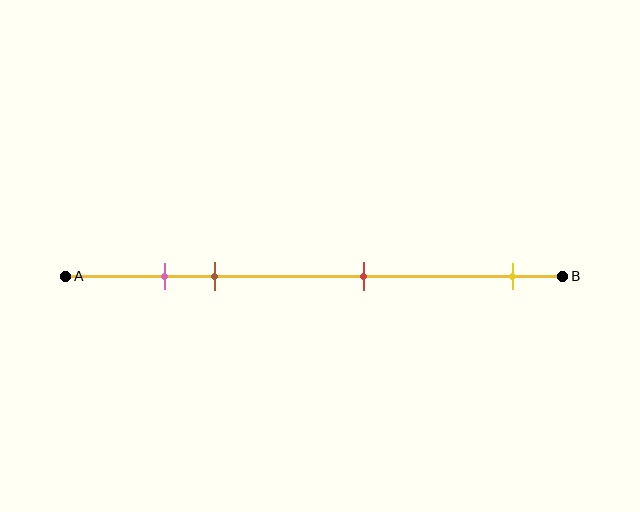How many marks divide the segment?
There are 4 marks dividing the segment.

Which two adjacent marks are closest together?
The pink and brown marks are the closest adjacent pair.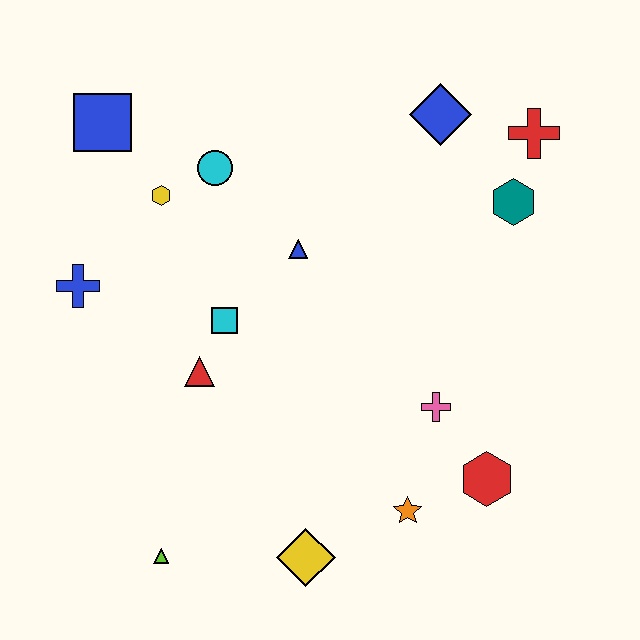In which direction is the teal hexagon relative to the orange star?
The teal hexagon is above the orange star.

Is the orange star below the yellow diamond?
No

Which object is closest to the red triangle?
The cyan square is closest to the red triangle.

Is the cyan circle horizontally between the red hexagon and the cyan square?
No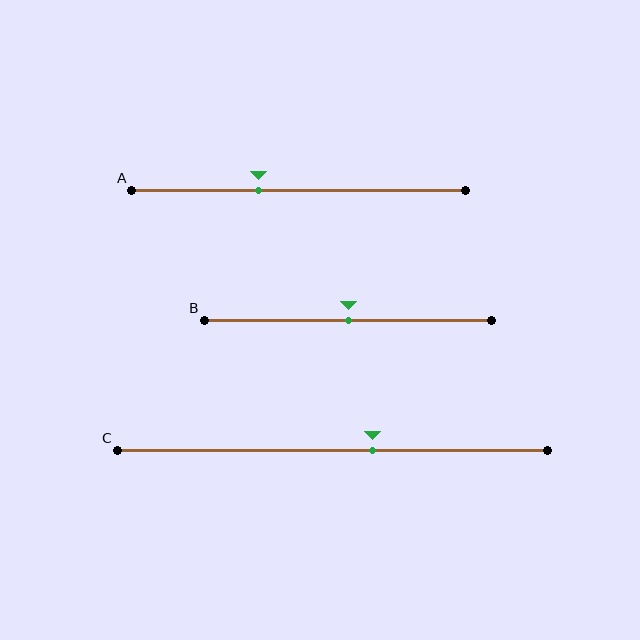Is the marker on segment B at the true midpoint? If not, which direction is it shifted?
Yes, the marker on segment B is at the true midpoint.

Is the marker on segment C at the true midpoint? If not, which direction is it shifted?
No, the marker on segment C is shifted to the right by about 9% of the segment length.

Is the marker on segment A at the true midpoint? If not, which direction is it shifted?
No, the marker on segment A is shifted to the left by about 12% of the segment length.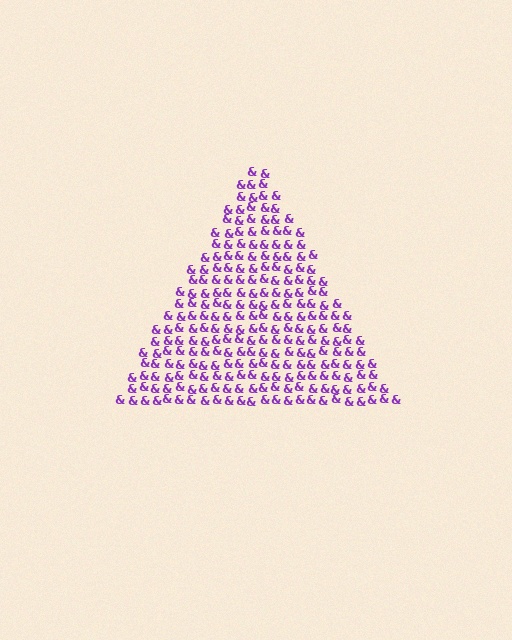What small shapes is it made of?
It is made of small ampersands.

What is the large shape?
The large shape is a triangle.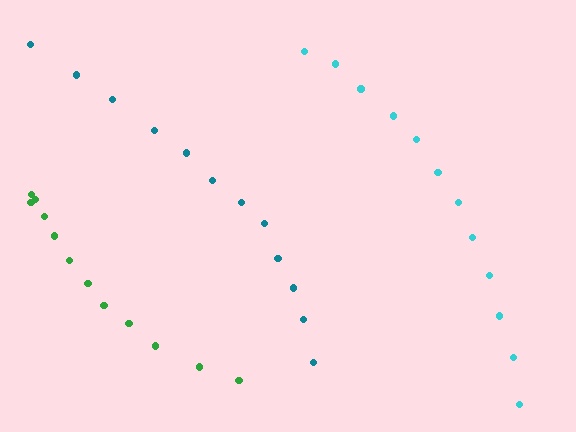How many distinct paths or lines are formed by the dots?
There are 3 distinct paths.